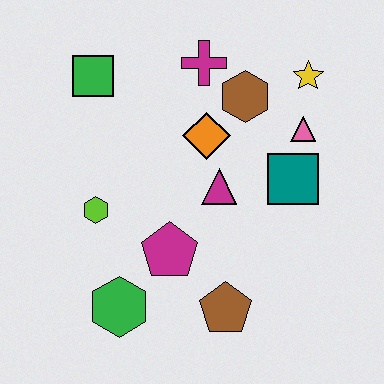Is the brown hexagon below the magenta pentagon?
No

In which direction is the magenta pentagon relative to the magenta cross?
The magenta pentagon is below the magenta cross.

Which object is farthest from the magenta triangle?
The green square is farthest from the magenta triangle.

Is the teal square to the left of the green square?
No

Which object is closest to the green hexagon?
The magenta pentagon is closest to the green hexagon.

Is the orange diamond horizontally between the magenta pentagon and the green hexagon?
No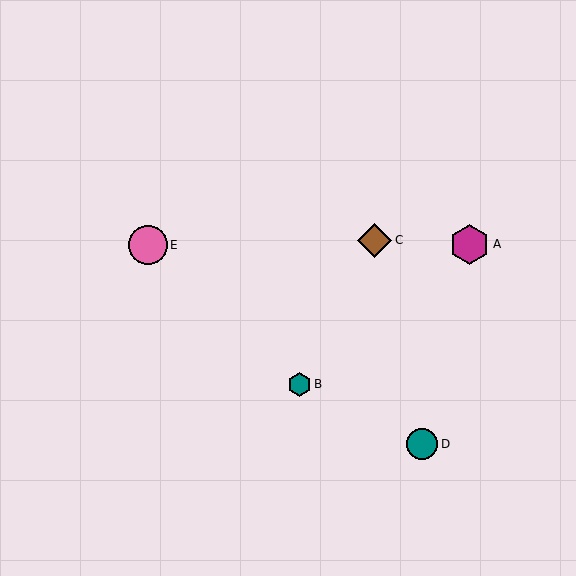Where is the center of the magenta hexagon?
The center of the magenta hexagon is at (470, 244).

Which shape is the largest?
The magenta hexagon (labeled A) is the largest.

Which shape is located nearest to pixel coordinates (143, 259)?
The pink circle (labeled E) at (148, 245) is nearest to that location.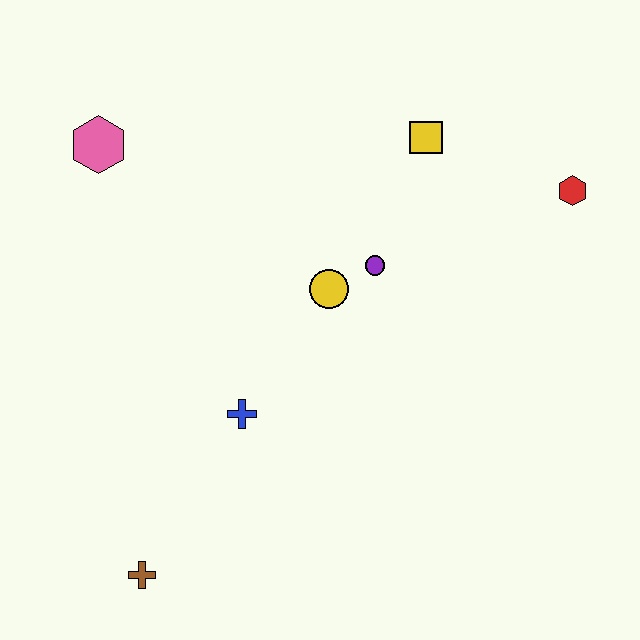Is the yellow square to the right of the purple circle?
Yes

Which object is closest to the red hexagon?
The yellow square is closest to the red hexagon.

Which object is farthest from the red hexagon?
The brown cross is farthest from the red hexagon.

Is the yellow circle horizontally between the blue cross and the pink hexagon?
No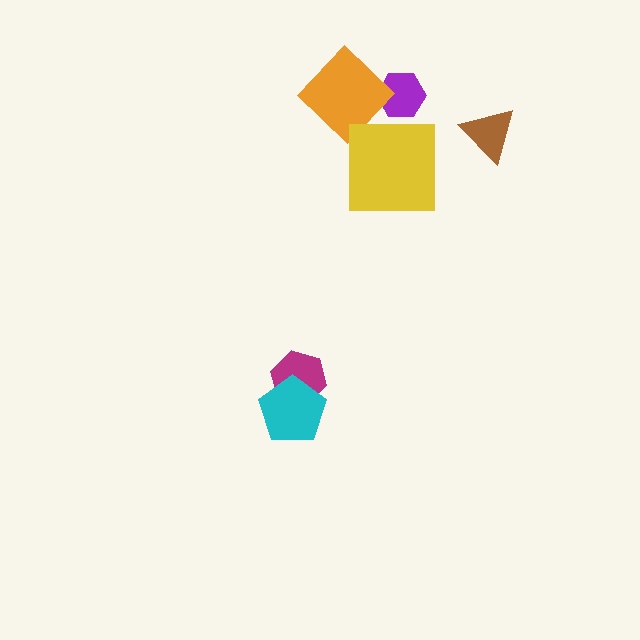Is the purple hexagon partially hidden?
Yes, it is partially covered by another shape.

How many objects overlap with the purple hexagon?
1 object overlaps with the purple hexagon.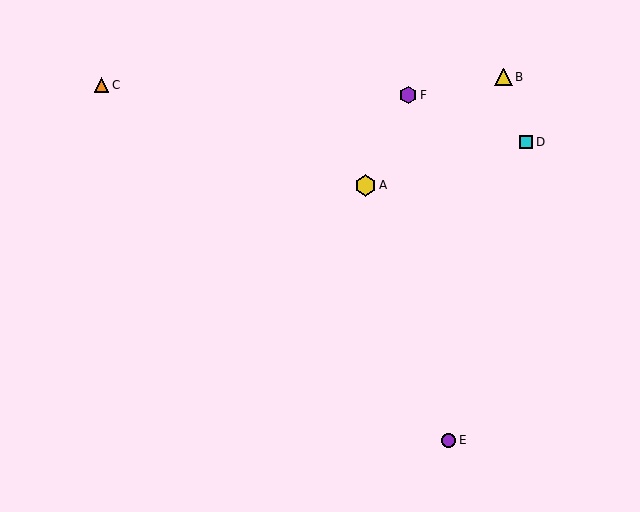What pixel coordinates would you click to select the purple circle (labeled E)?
Click at (448, 440) to select the purple circle E.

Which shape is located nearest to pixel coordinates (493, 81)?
The yellow triangle (labeled B) at (504, 77) is nearest to that location.